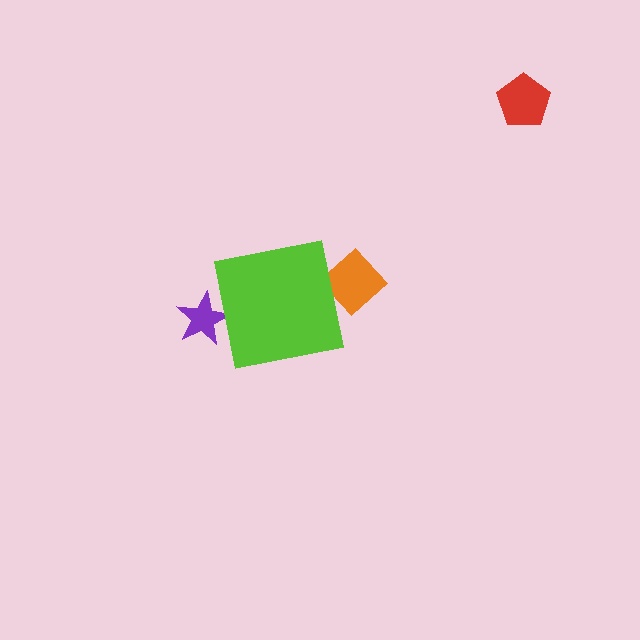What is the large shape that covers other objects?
A lime square.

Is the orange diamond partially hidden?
Yes, the orange diamond is partially hidden behind the lime square.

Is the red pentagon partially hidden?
No, the red pentagon is fully visible.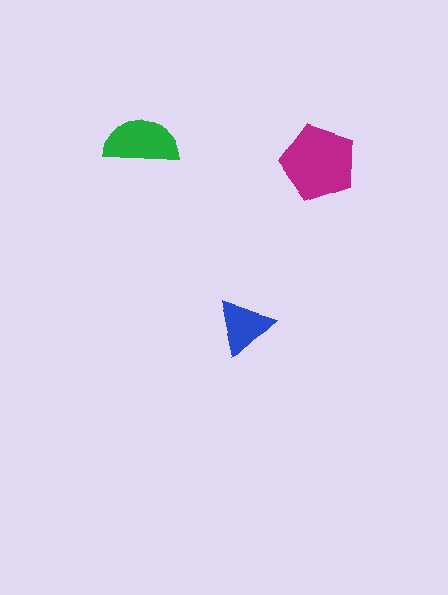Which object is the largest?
The magenta pentagon.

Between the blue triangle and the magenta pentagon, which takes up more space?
The magenta pentagon.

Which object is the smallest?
The blue triangle.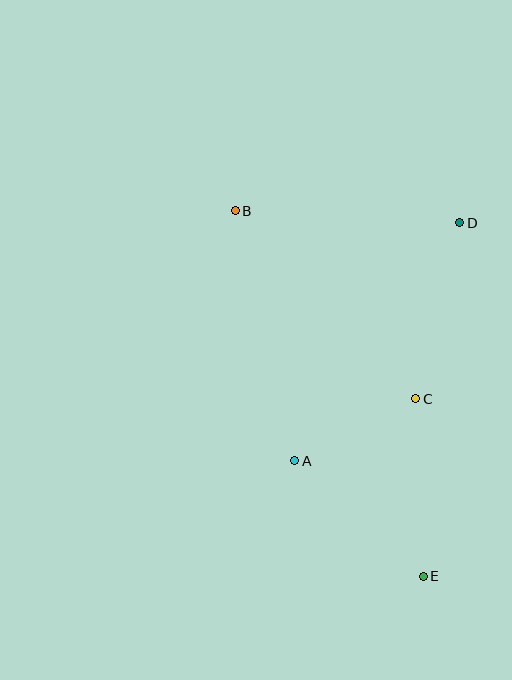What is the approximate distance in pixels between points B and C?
The distance between B and C is approximately 261 pixels.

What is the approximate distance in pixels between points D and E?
The distance between D and E is approximately 356 pixels.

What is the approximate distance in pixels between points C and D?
The distance between C and D is approximately 181 pixels.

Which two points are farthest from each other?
Points B and E are farthest from each other.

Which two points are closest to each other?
Points A and C are closest to each other.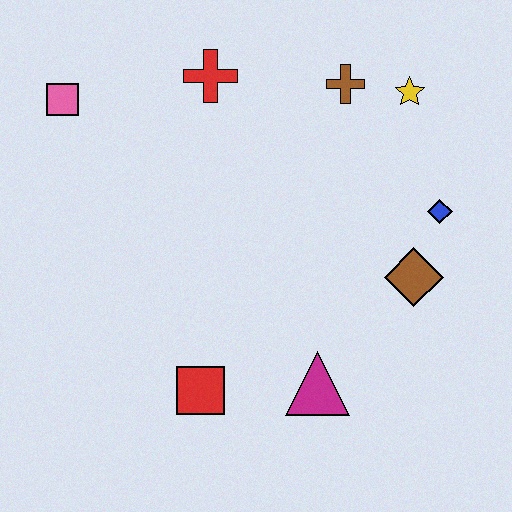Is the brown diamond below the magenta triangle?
No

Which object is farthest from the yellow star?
The red square is farthest from the yellow star.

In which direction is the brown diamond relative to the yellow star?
The brown diamond is below the yellow star.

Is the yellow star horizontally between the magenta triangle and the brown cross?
No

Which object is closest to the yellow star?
The brown cross is closest to the yellow star.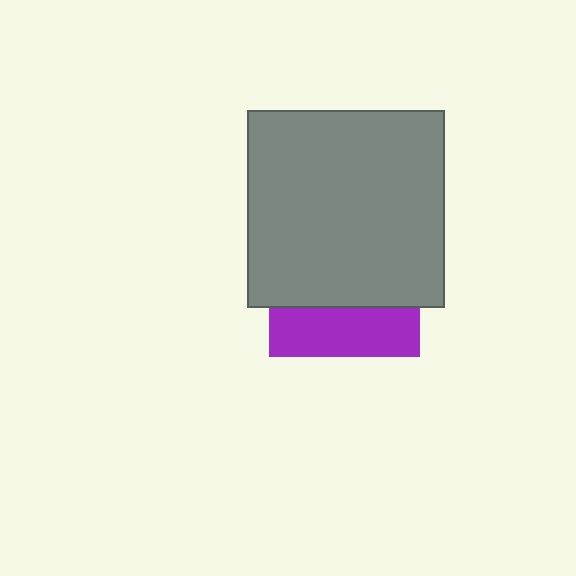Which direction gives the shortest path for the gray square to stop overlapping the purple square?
Moving up gives the shortest separation.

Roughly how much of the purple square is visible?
A small part of it is visible (roughly 33%).